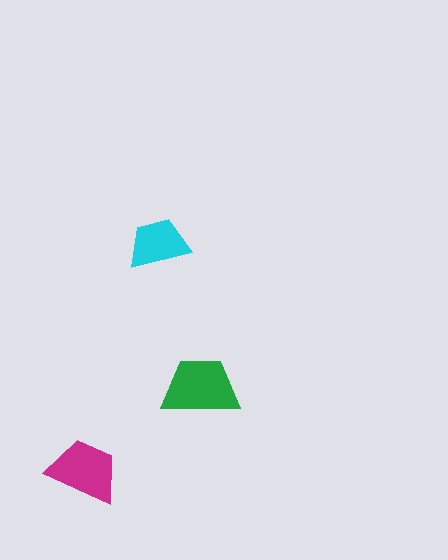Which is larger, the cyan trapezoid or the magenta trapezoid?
The magenta one.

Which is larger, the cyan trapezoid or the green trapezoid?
The green one.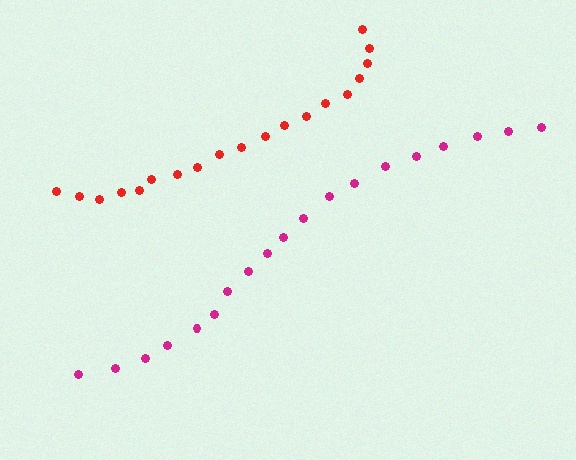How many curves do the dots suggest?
There are 2 distinct paths.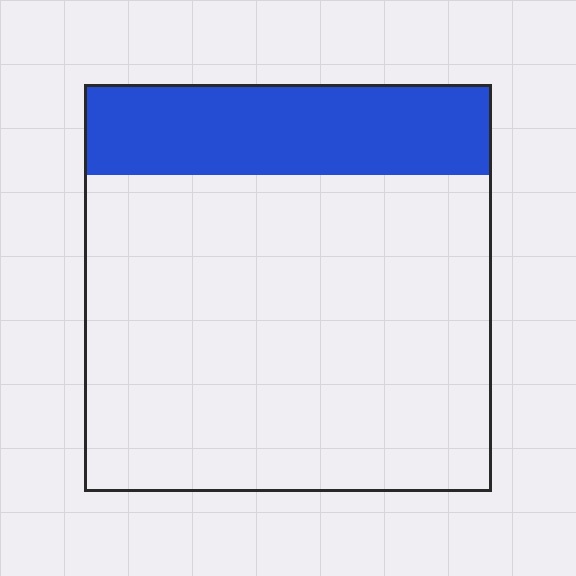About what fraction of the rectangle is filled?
About one fifth (1/5).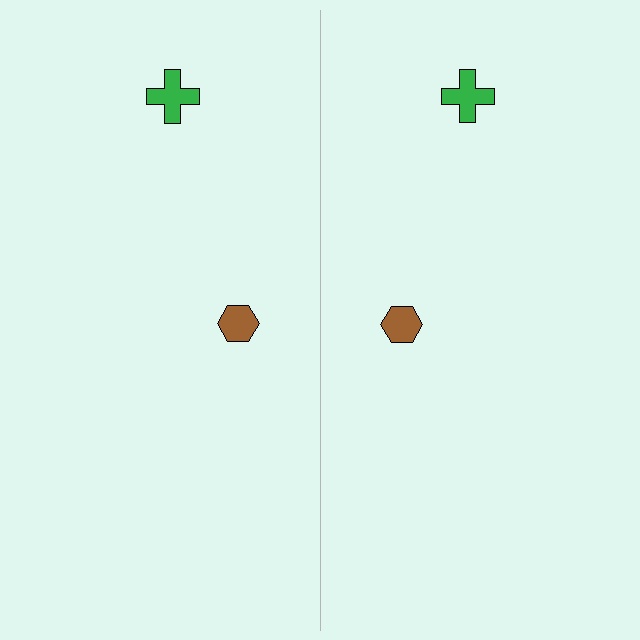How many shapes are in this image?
There are 4 shapes in this image.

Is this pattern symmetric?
Yes, this pattern has bilateral (reflection) symmetry.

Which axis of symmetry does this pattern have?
The pattern has a vertical axis of symmetry running through the center of the image.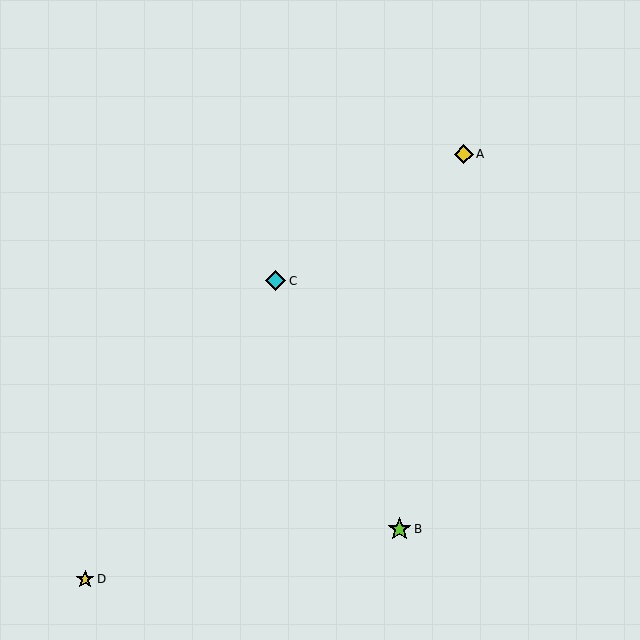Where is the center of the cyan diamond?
The center of the cyan diamond is at (276, 281).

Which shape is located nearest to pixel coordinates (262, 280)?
The cyan diamond (labeled C) at (276, 281) is nearest to that location.